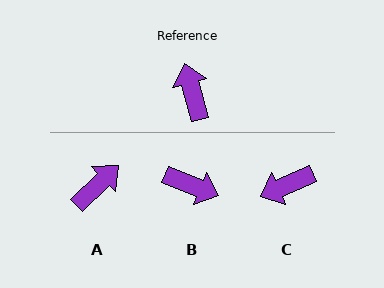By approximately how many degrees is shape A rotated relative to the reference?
Approximately 61 degrees clockwise.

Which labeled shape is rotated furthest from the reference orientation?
B, about 127 degrees away.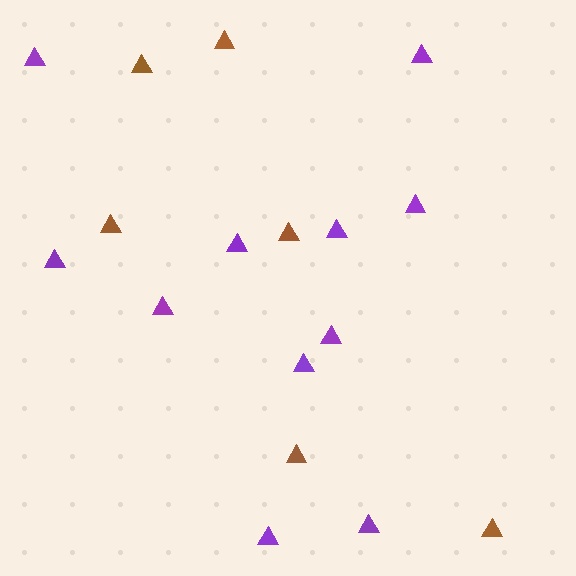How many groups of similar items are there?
There are 2 groups: one group of purple triangles (11) and one group of brown triangles (6).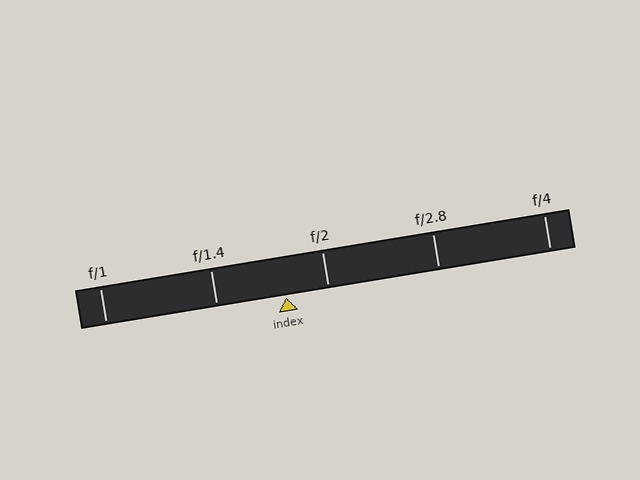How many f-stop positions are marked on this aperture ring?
There are 5 f-stop positions marked.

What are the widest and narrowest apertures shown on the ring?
The widest aperture shown is f/1 and the narrowest is f/4.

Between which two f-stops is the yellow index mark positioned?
The index mark is between f/1.4 and f/2.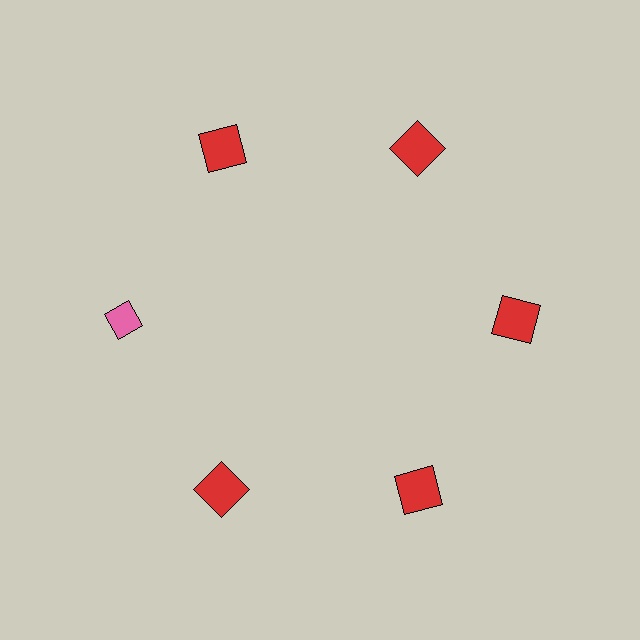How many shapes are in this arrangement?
There are 6 shapes arranged in a ring pattern.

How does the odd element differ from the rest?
It differs in both color (pink instead of red) and shape (diamond instead of square).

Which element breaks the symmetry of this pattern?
The pink diamond at roughly the 9 o'clock position breaks the symmetry. All other shapes are red squares.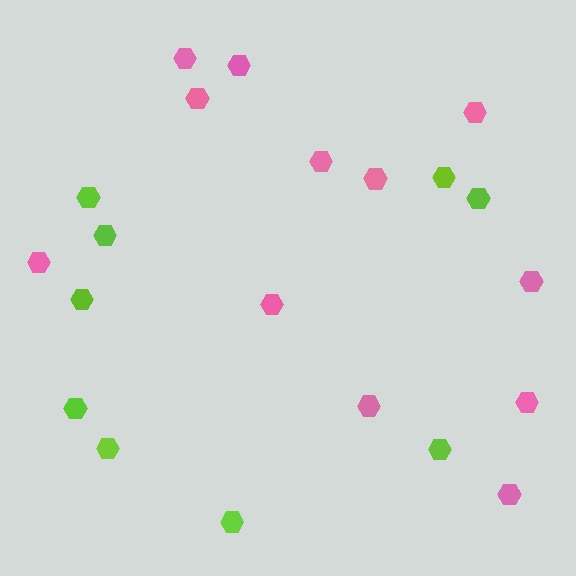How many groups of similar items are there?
There are 2 groups: one group of pink hexagons (12) and one group of lime hexagons (9).